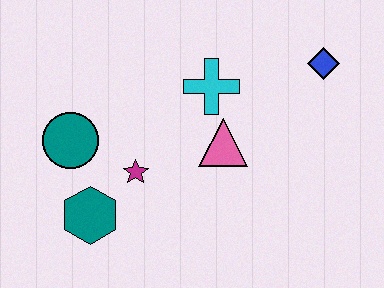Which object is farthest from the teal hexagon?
The blue diamond is farthest from the teal hexagon.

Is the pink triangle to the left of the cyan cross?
No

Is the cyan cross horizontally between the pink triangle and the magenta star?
Yes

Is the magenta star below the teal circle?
Yes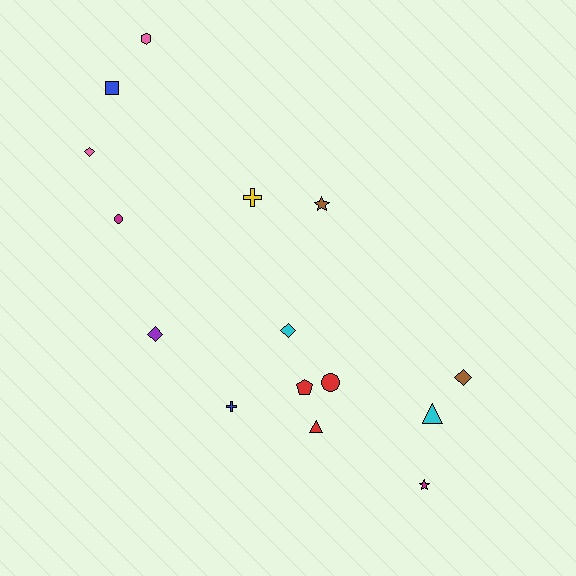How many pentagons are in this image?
There is 1 pentagon.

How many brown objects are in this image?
There are 2 brown objects.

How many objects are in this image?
There are 15 objects.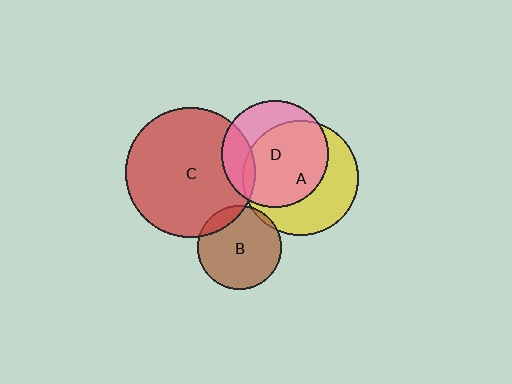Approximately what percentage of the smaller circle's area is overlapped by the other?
Approximately 5%.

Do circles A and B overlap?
Yes.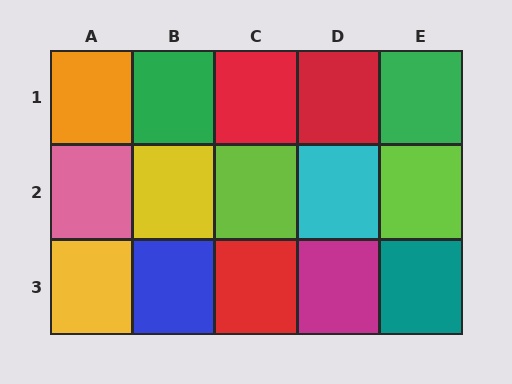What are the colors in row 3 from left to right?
Yellow, blue, red, magenta, teal.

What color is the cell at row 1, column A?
Orange.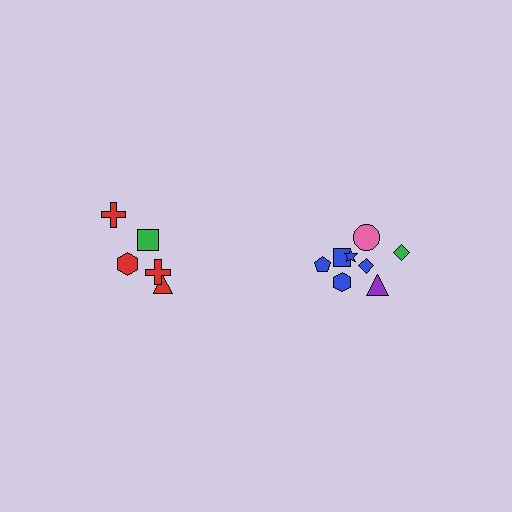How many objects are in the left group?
There are 5 objects.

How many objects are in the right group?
There are 8 objects.